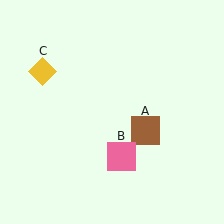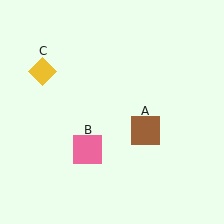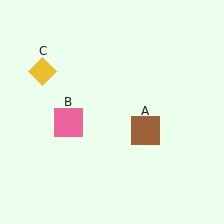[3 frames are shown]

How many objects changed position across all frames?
1 object changed position: pink square (object B).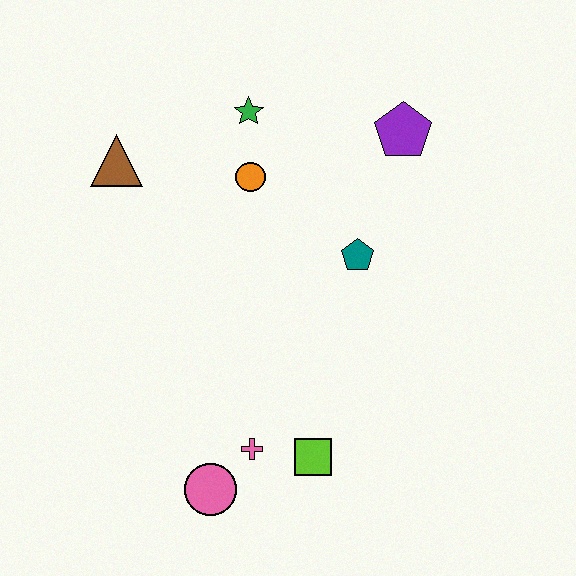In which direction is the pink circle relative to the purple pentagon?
The pink circle is below the purple pentagon.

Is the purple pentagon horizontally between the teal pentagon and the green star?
No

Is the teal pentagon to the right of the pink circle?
Yes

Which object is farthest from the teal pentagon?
The pink circle is farthest from the teal pentagon.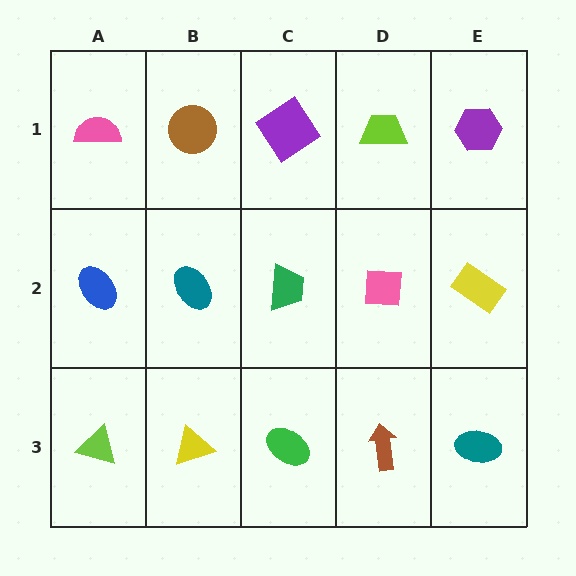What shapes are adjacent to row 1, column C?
A green trapezoid (row 2, column C), a brown circle (row 1, column B), a lime trapezoid (row 1, column D).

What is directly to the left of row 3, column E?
A brown arrow.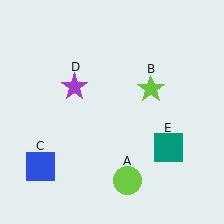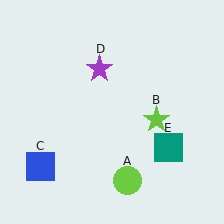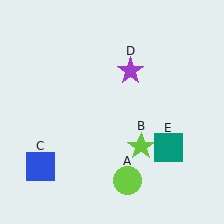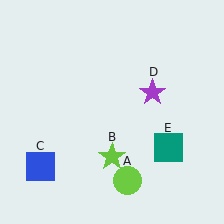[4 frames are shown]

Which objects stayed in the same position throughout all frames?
Lime circle (object A) and blue square (object C) and teal square (object E) remained stationary.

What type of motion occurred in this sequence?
The lime star (object B), purple star (object D) rotated clockwise around the center of the scene.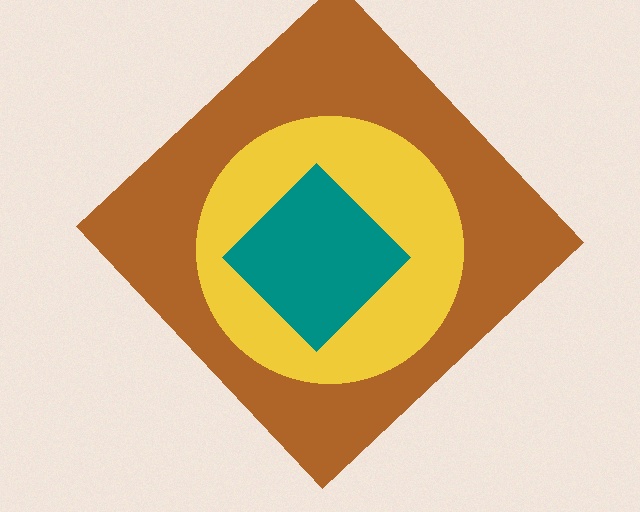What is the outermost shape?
The brown diamond.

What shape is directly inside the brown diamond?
The yellow circle.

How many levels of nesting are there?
3.